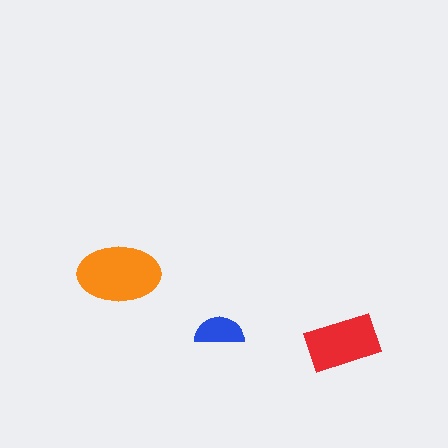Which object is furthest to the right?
The red rectangle is rightmost.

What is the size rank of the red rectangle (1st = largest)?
2nd.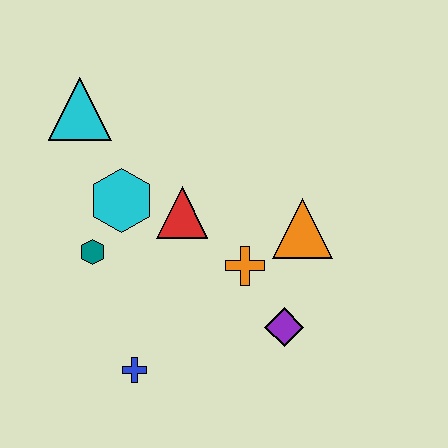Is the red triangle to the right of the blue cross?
Yes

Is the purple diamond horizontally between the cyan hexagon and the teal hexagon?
No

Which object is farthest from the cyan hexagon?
The purple diamond is farthest from the cyan hexagon.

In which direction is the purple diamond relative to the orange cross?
The purple diamond is below the orange cross.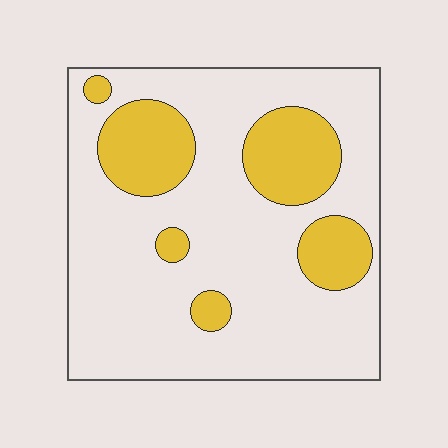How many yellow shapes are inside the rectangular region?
6.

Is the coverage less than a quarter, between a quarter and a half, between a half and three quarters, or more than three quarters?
Less than a quarter.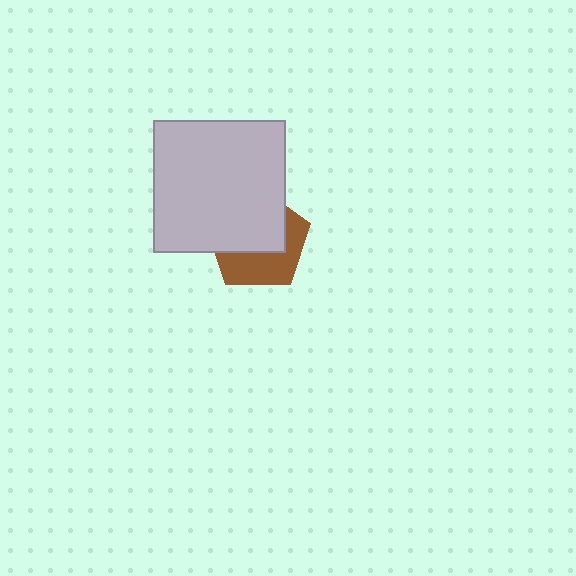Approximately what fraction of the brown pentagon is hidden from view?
Roughly 55% of the brown pentagon is hidden behind the light gray square.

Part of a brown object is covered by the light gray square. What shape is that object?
It is a pentagon.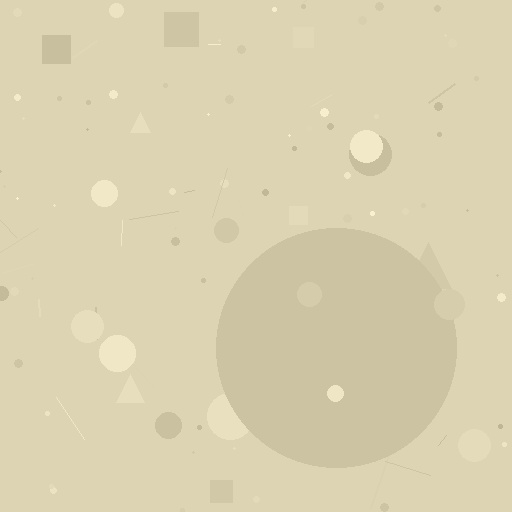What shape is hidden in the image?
A circle is hidden in the image.